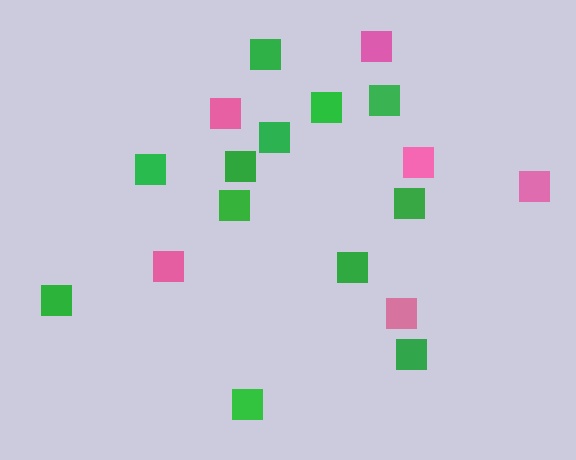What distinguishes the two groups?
There are 2 groups: one group of pink squares (6) and one group of green squares (12).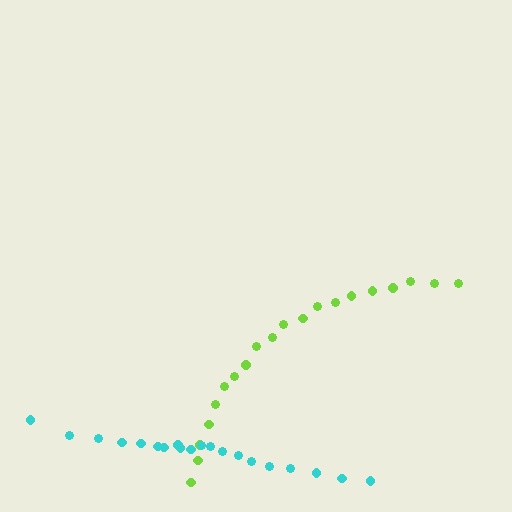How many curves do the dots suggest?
There are 2 distinct paths.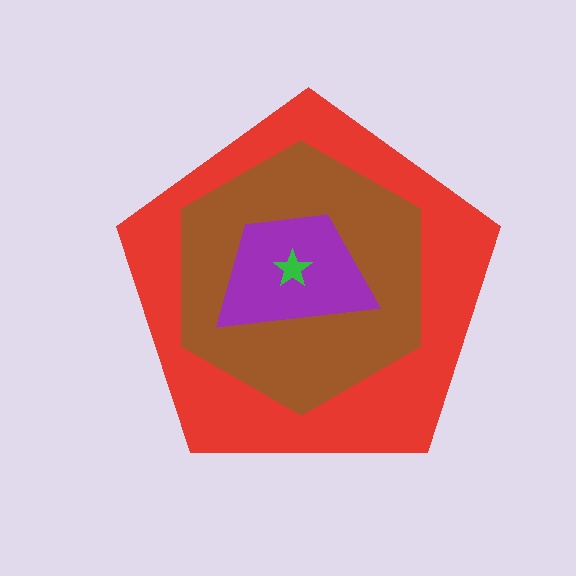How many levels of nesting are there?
4.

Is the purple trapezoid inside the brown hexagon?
Yes.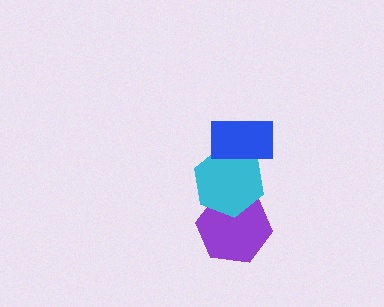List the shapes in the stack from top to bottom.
From top to bottom: the blue rectangle, the cyan hexagon, the purple hexagon.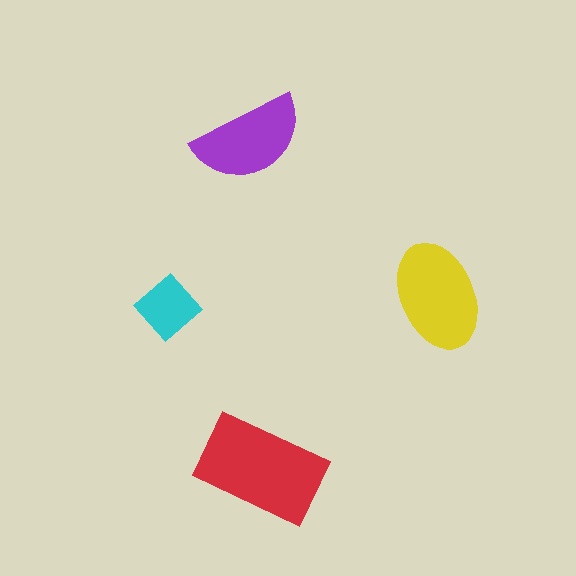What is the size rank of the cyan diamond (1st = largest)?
4th.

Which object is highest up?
The purple semicircle is topmost.